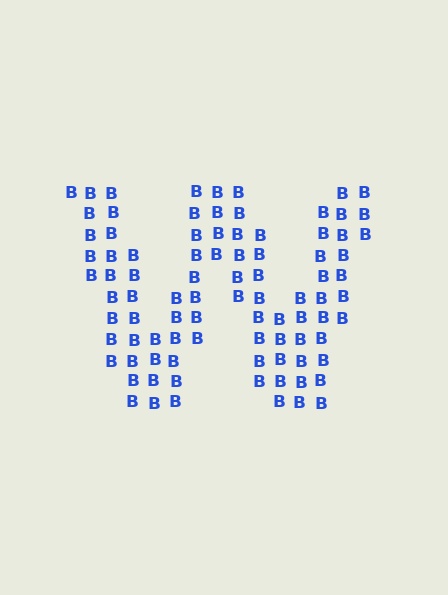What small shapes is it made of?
It is made of small letter B's.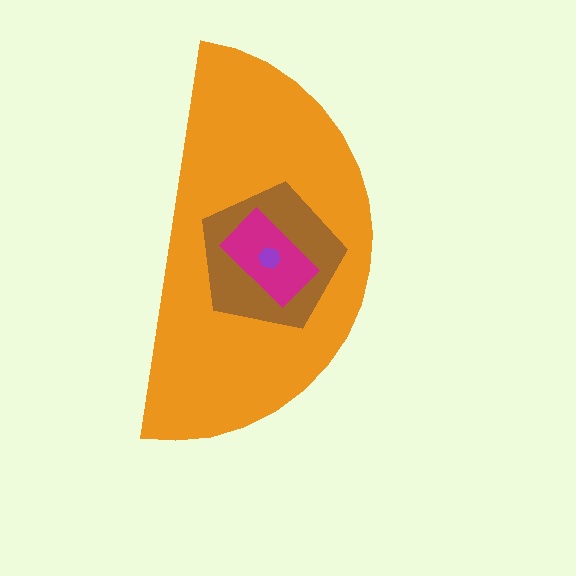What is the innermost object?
The purple hexagon.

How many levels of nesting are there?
4.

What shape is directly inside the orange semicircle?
The brown pentagon.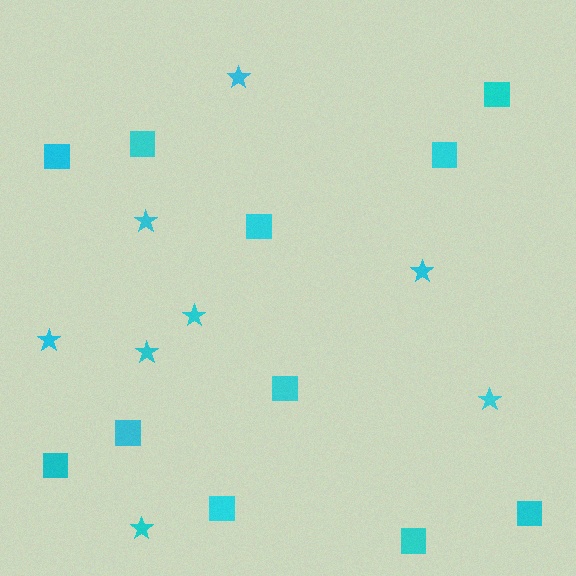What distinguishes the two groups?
There are 2 groups: one group of stars (8) and one group of squares (11).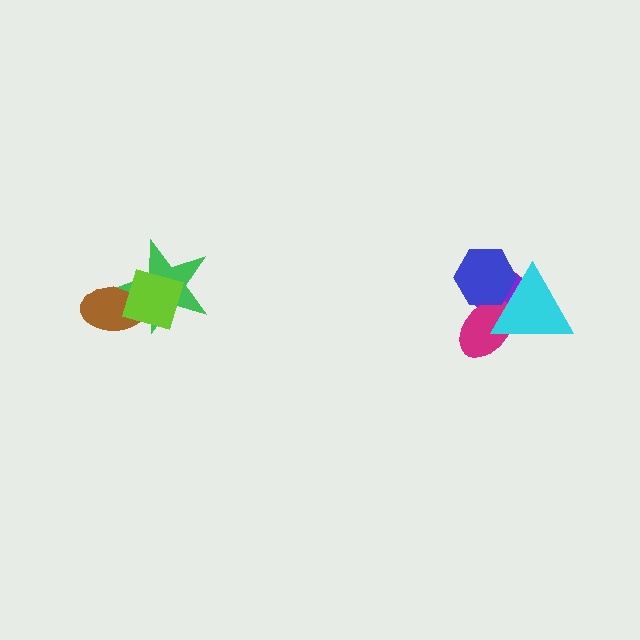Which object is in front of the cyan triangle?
The blue hexagon is in front of the cyan triangle.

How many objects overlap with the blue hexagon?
3 objects overlap with the blue hexagon.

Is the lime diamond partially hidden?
No, no other shape covers it.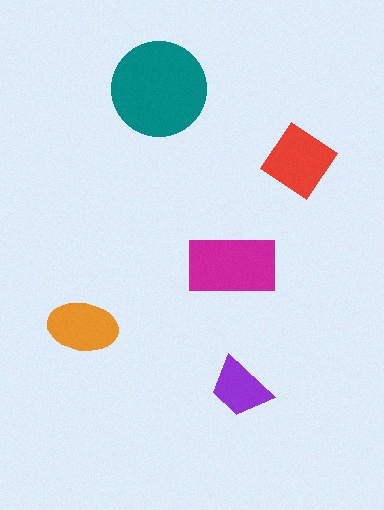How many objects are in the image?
There are 5 objects in the image.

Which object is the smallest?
The purple trapezoid.